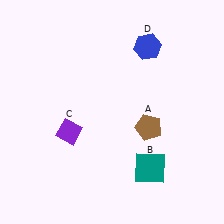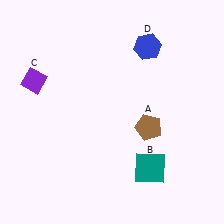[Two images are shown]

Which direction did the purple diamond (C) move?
The purple diamond (C) moved up.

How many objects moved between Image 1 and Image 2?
1 object moved between the two images.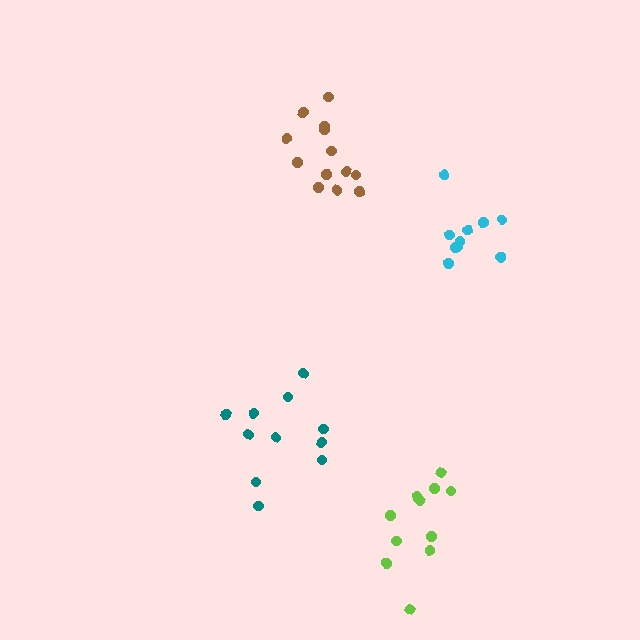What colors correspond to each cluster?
The clusters are colored: cyan, teal, brown, lime.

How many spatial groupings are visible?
There are 4 spatial groupings.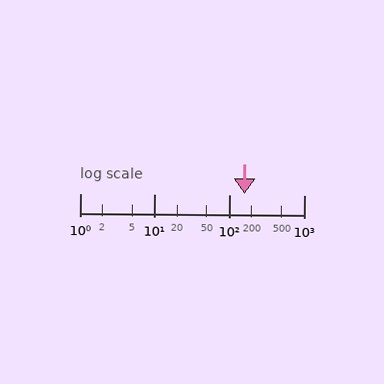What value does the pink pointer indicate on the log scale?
The pointer indicates approximately 160.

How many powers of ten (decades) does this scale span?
The scale spans 3 decades, from 1 to 1000.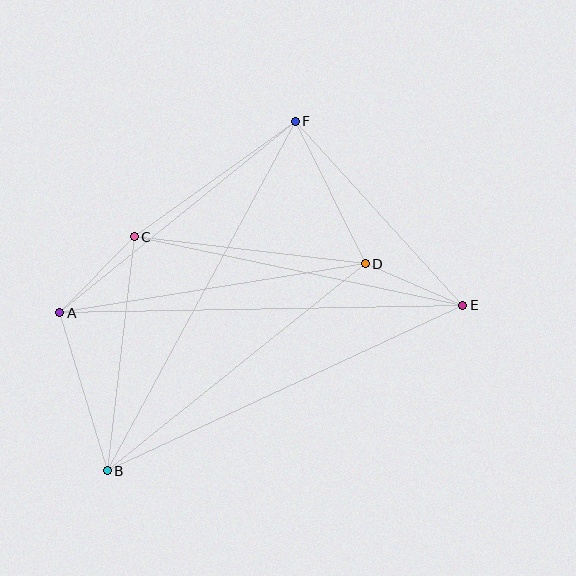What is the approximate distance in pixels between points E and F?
The distance between E and F is approximately 249 pixels.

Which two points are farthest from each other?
Points A and E are farthest from each other.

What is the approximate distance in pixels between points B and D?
The distance between B and D is approximately 331 pixels.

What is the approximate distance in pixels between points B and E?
The distance between B and E is approximately 392 pixels.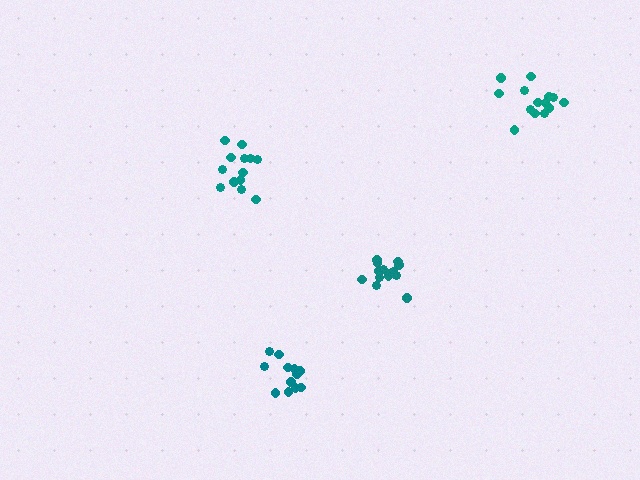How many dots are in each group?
Group 1: 12 dots, Group 2: 13 dots, Group 3: 14 dots, Group 4: 14 dots (53 total).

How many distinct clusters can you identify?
There are 4 distinct clusters.